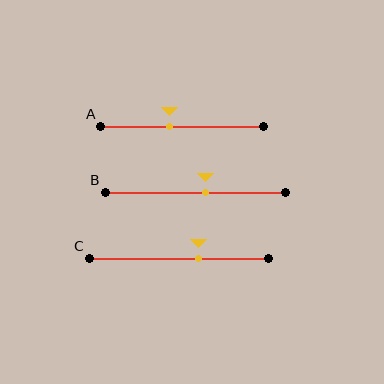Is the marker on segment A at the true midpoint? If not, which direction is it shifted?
No, the marker on segment A is shifted to the left by about 8% of the segment length.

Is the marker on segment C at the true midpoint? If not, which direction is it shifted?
No, the marker on segment C is shifted to the right by about 11% of the segment length.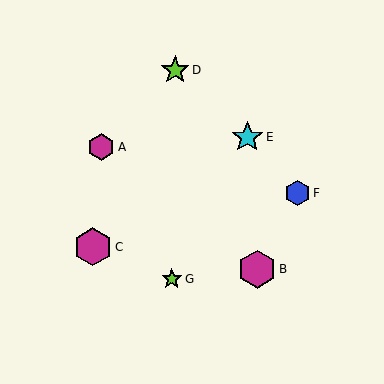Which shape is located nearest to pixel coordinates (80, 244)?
The magenta hexagon (labeled C) at (93, 247) is nearest to that location.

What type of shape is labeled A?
Shape A is a magenta hexagon.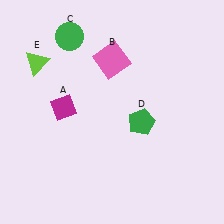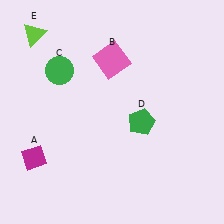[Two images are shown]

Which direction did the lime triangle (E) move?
The lime triangle (E) moved up.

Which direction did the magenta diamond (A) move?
The magenta diamond (A) moved down.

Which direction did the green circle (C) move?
The green circle (C) moved down.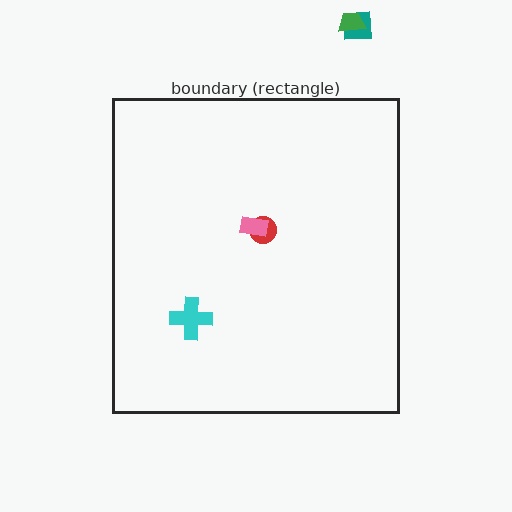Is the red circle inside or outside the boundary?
Inside.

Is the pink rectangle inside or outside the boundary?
Inside.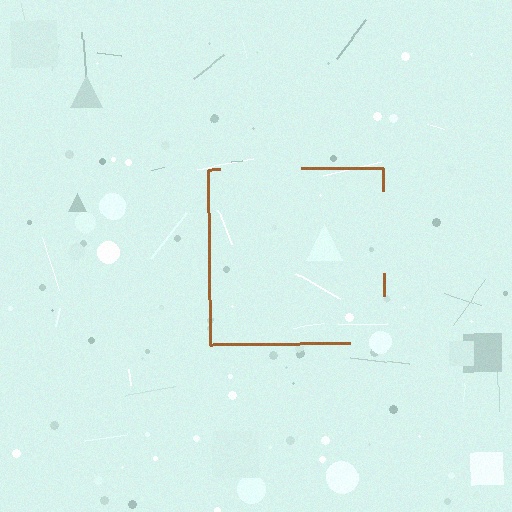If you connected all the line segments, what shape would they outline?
They would outline a square.